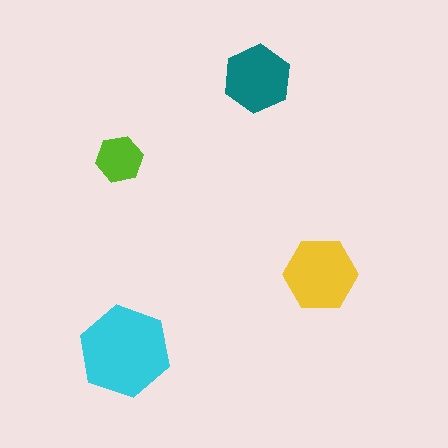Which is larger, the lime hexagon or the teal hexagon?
The teal one.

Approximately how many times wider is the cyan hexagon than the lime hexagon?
About 2 times wider.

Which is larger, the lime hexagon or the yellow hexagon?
The yellow one.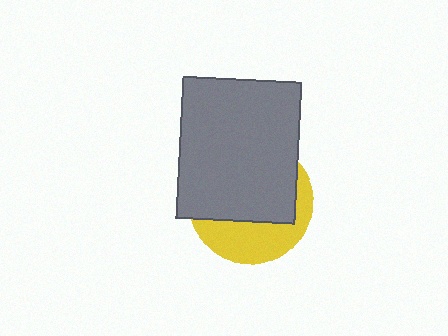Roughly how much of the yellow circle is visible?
A small part of it is visible (roughly 36%).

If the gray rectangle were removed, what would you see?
You would see the complete yellow circle.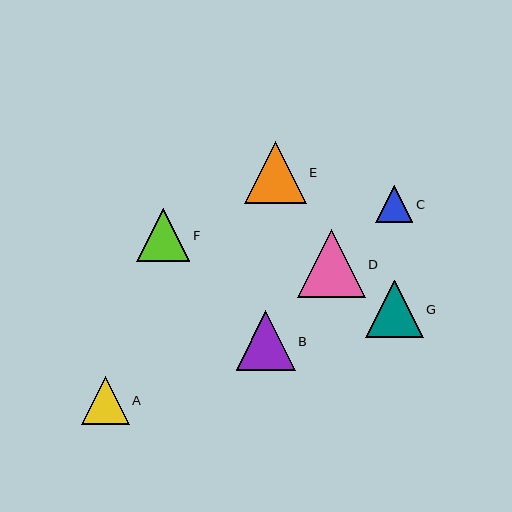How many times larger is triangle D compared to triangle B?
Triangle D is approximately 1.1 times the size of triangle B.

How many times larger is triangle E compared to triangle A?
Triangle E is approximately 1.3 times the size of triangle A.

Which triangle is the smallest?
Triangle C is the smallest with a size of approximately 37 pixels.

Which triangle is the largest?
Triangle D is the largest with a size of approximately 67 pixels.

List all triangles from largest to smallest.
From largest to smallest: D, E, B, G, F, A, C.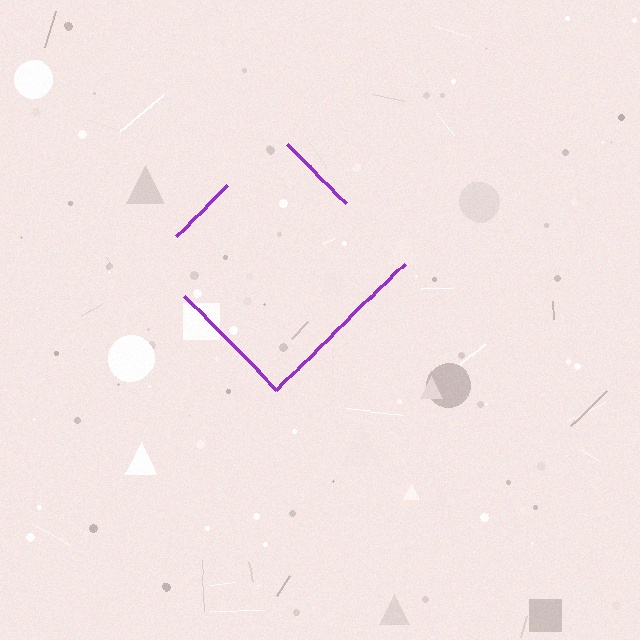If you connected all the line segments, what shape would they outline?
They would outline a diamond.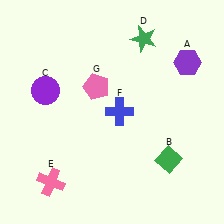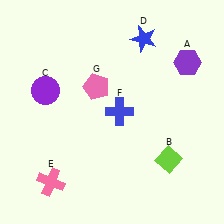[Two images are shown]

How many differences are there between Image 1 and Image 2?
There are 2 differences between the two images.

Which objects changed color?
B changed from green to lime. D changed from green to blue.